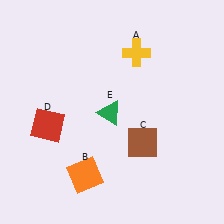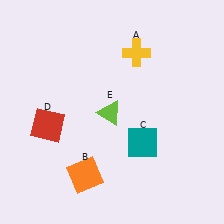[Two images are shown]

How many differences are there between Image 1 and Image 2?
There are 2 differences between the two images.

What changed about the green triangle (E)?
In Image 1, E is green. In Image 2, it changed to lime.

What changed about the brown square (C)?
In Image 1, C is brown. In Image 2, it changed to teal.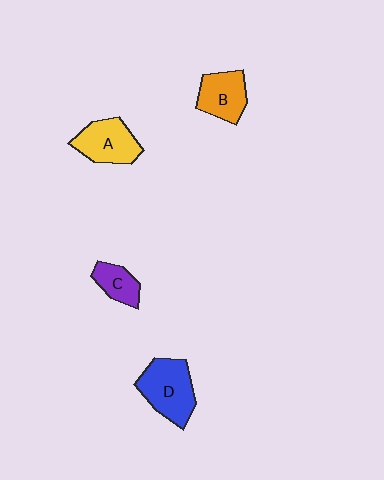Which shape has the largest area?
Shape D (blue).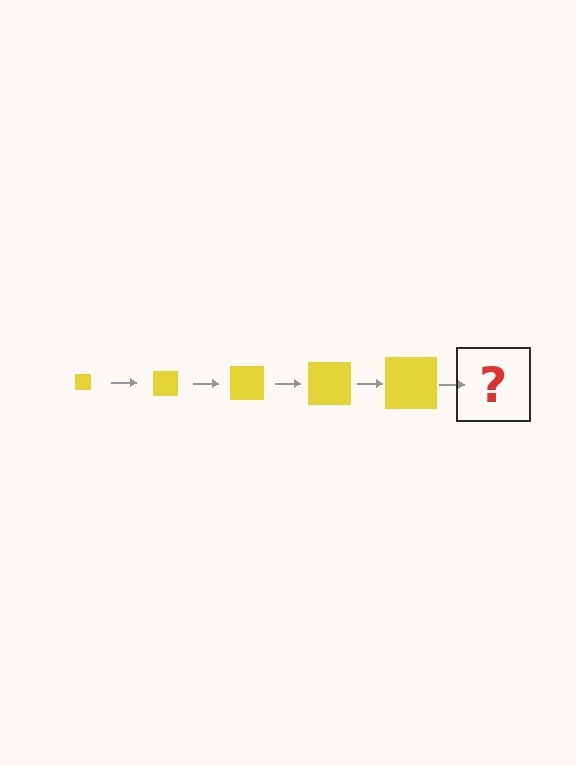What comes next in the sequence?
The next element should be a yellow square, larger than the previous one.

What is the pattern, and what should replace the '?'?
The pattern is that the square gets progressively larger each step. The '?' should be a yellow square, larger than the previous one.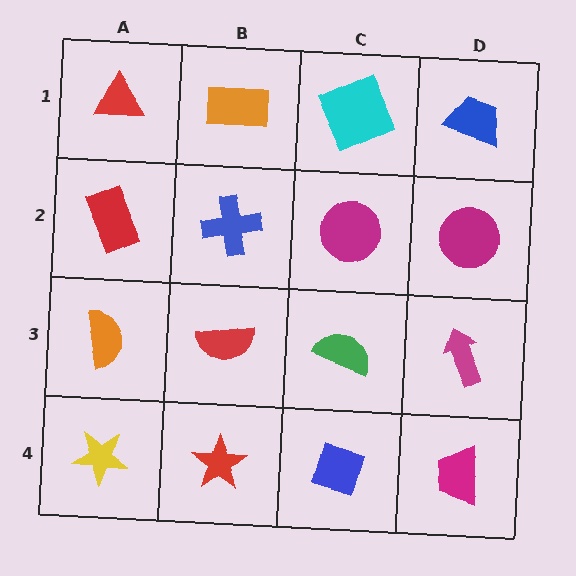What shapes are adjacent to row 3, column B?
A blue cross (row 2, column B), a red star (row 4, column B), an orange semicircle (row 3, column A), a green semicircle (row 3, column C).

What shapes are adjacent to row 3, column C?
A magenta circle (row 2, column C), a blue diamond (row 4, column C), a red semicircle (row 3, column B), a magenta arrow (row 3, column D).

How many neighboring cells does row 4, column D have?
2.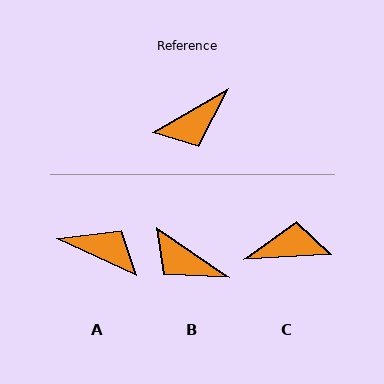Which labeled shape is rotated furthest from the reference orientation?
C, about 153 degrees away.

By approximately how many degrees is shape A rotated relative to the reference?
Approximately 125 degrees counter-clockwise.